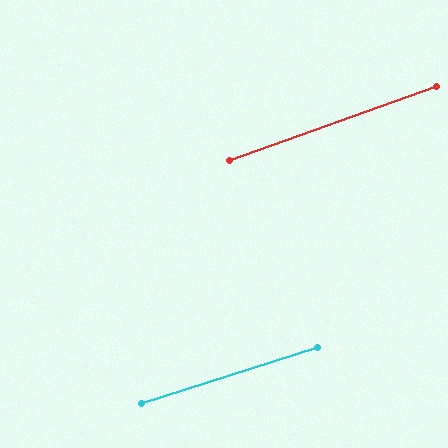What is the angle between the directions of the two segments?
Approximately 2 degrees.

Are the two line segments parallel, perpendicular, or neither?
Parallel — their directions differ by only 1.9°.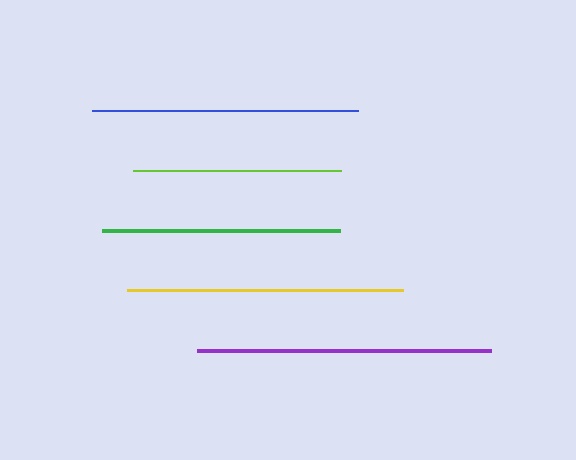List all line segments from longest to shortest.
From longest to shortest: purple, yellow, blue, green, lime.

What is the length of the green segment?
The green segment is approximately 238 pixels long.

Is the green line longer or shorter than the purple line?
The purple line is longer than the green line.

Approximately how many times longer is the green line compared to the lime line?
The green line is approximately 1.1 times the length of the lime line.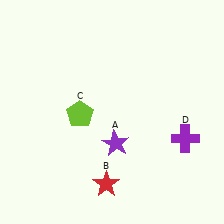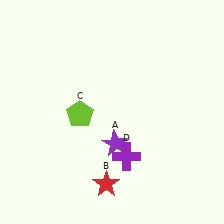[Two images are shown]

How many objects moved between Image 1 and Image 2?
1 object moved between the two images.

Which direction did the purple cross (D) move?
The purple cross (D) moved left.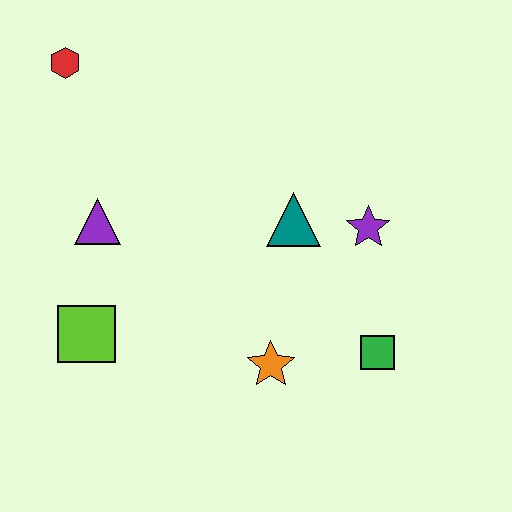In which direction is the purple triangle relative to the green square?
The purple triangle is to the left of the green square.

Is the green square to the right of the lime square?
Yes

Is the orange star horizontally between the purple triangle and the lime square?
No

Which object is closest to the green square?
The orange star is closest to the green square.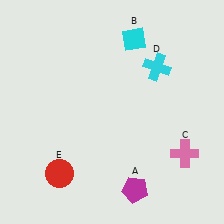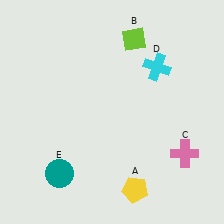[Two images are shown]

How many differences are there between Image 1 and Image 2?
There are 3 differences between the two images.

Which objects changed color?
A changed from magenta to yellow. B changed from cyan to lime. E changed from red to teal.